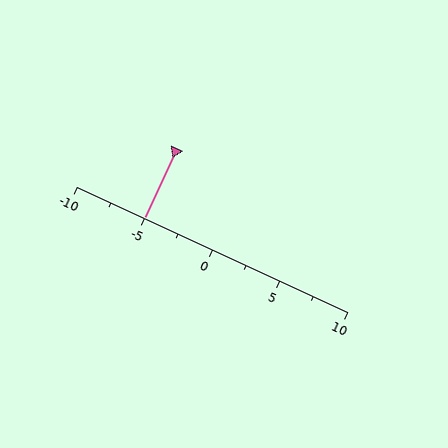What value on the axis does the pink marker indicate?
The marker indicates approximately -5.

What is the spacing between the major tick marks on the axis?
The major ticks are spaced 5 apart.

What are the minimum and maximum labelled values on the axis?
The axis runs from -10 to 10.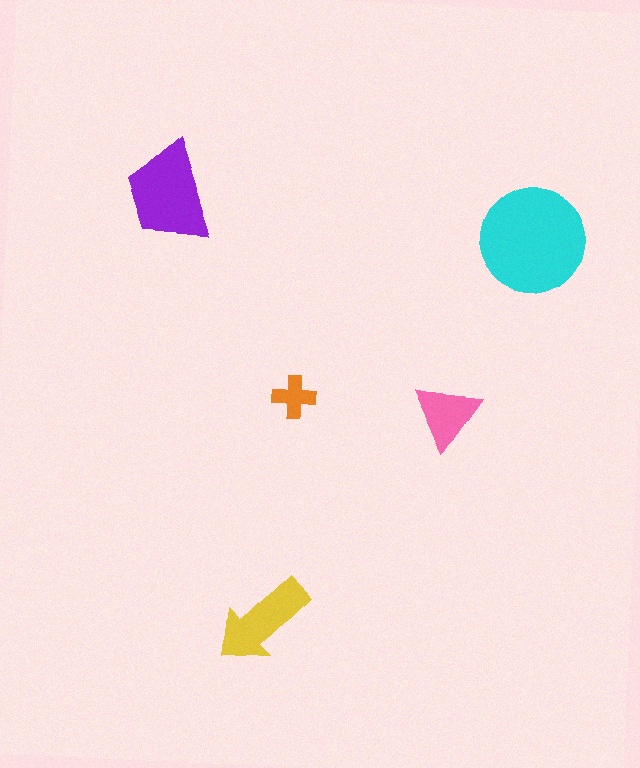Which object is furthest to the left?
The purple trapezoid is leftmost.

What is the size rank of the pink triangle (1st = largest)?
4th.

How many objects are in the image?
There are 5 objects in the image.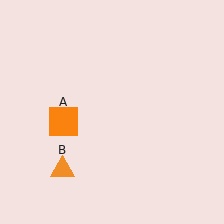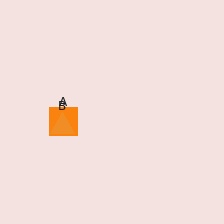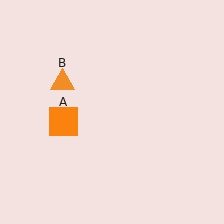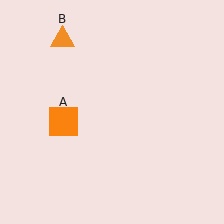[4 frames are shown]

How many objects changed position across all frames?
1 object changed position: orange triangle (object B).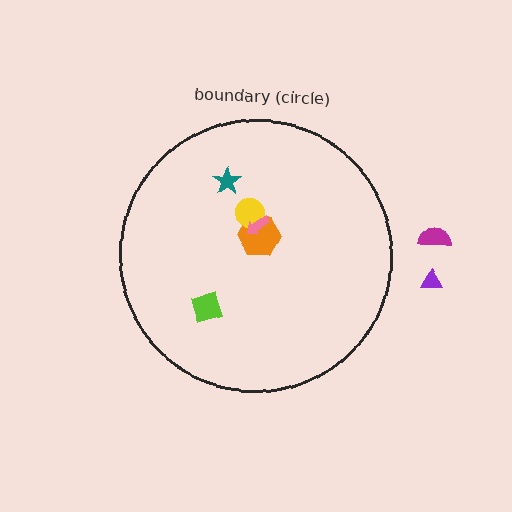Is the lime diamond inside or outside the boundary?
Inside.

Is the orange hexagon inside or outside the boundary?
Inside.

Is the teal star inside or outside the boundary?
Inside.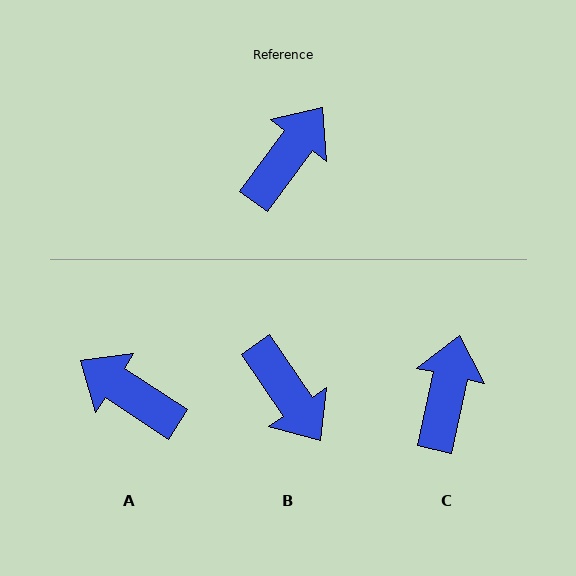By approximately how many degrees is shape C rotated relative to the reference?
Approximately 24 degrees counter-clockwise.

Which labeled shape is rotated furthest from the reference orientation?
B, about 110 degrees away.